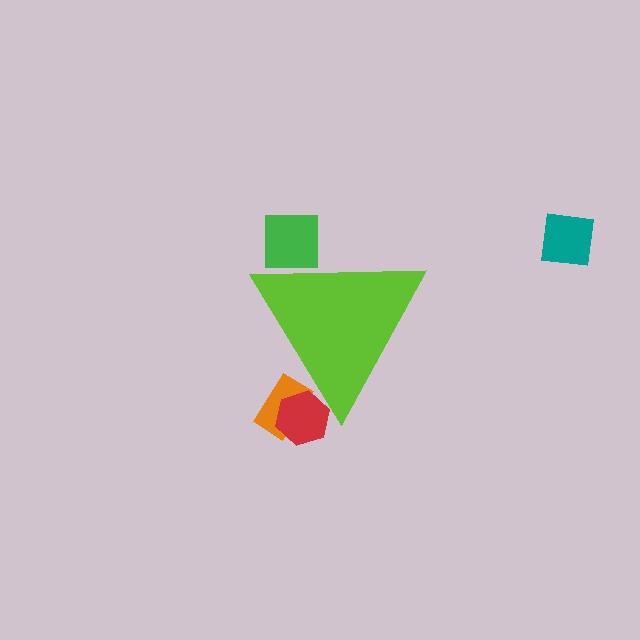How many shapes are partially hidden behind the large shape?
3 shapes are partially hidden.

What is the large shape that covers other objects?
A lime triangle.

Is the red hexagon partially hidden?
Yes, the red hexagon is partially hidden behind the lime triangle.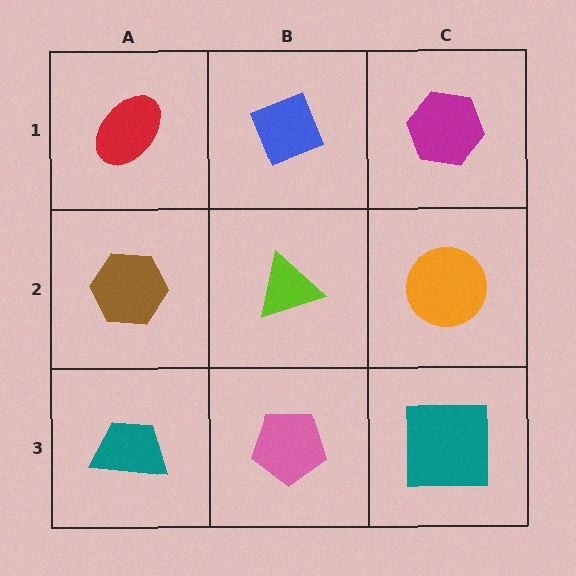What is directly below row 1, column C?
An orange circle.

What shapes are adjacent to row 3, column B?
A lime triangle (row 2, column B), a teal trapezoid (row 3, column A), a teal square (row 3, column C).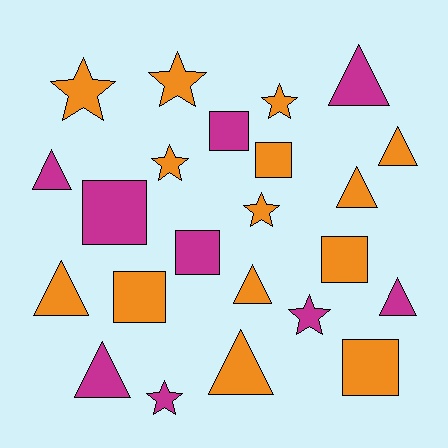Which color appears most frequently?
Orange, with 14 objects.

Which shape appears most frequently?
Triangle, with 9 objects.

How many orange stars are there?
There are 5 orange stars.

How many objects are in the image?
There are 23 objects.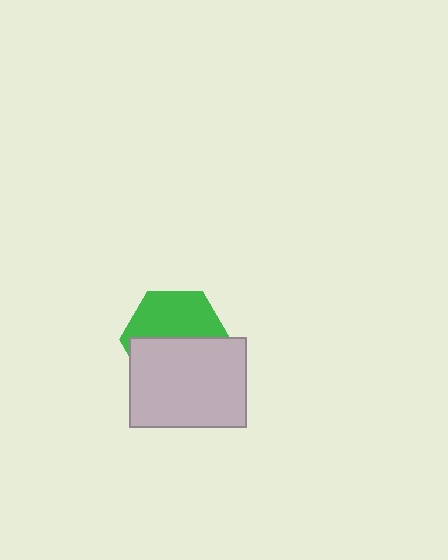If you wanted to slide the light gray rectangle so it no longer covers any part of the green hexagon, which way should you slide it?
Slide it down — that is the most direct way to separate the two shapes.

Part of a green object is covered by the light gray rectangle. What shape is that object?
It is a hexagon.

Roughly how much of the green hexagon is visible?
About half of it is visible (roughly 49%).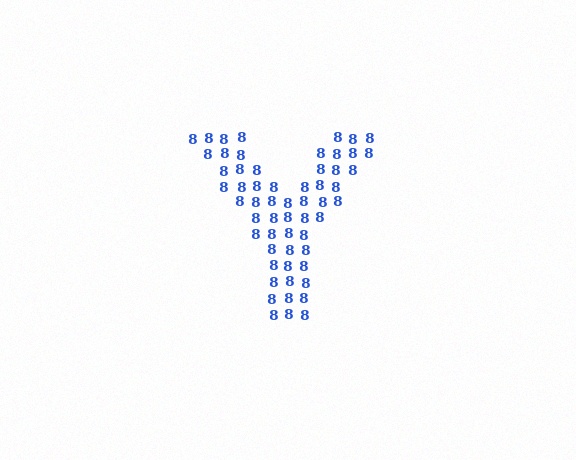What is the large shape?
The large shape is the letter Y.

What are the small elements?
The small elements are digit 8's.